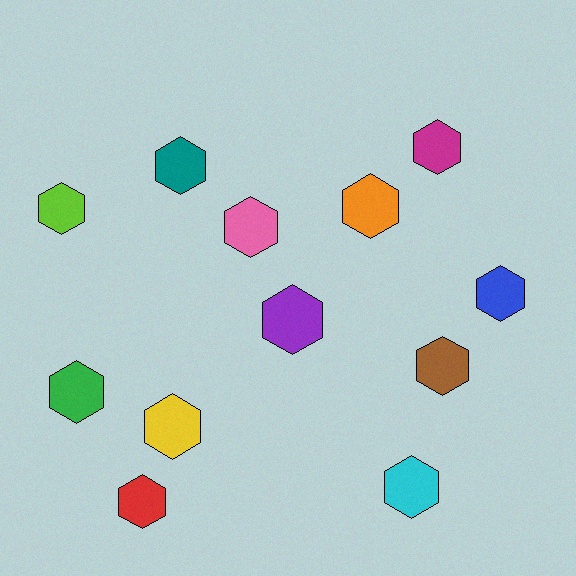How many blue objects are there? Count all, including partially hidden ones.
There is 1 blue object.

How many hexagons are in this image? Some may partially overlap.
There are 12 hexagons.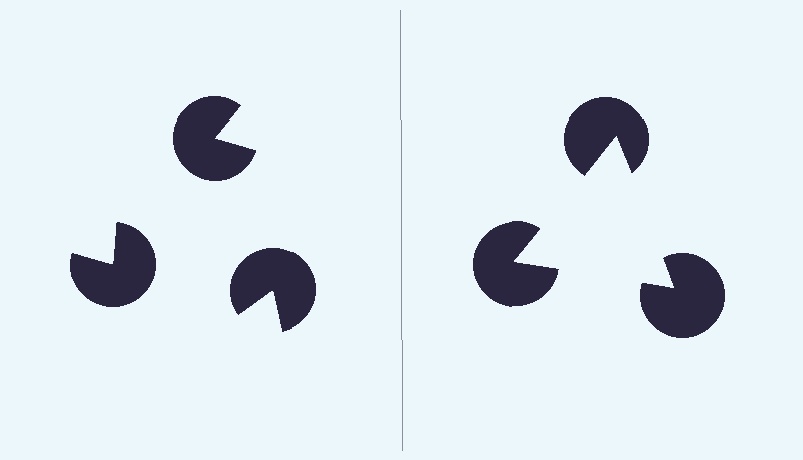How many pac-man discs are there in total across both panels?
6 — 3 on each side.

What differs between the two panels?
The pac-man discs are positioned identically on both sides; only the wedge orientations differ. On the right they align to a triangle; on the left they are misaligned.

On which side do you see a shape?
An illusory triangle appears on the right side. On the left side the wedge cuts are rotated, so no coherent shape forms.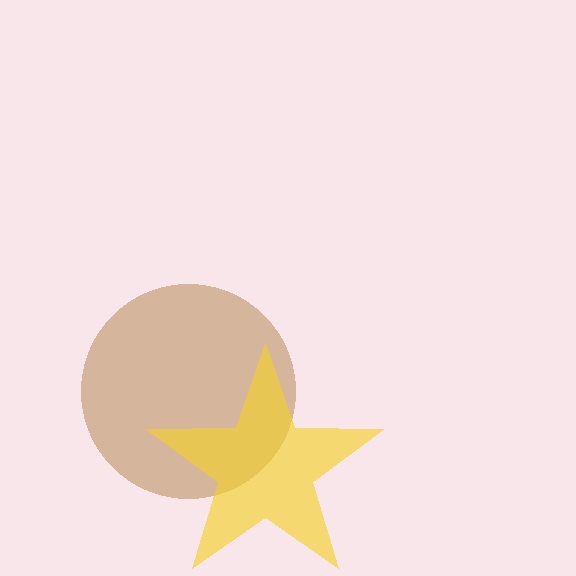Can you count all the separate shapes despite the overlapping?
Yes, there are 2 separate shapes.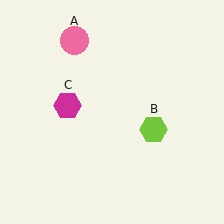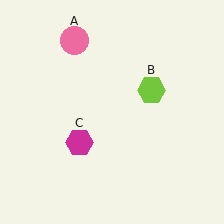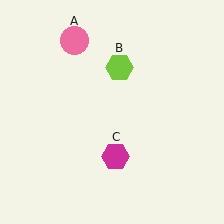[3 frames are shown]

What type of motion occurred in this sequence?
The lime hexagon (object B), magenta hexagon (object C) rotated counterclockwise around the center of the scene.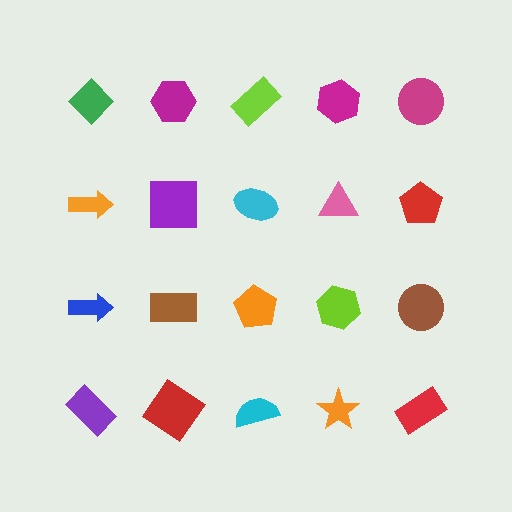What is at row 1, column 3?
A lime rectangle.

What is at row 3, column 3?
An orange pentagon.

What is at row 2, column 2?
A purple square.